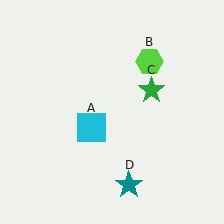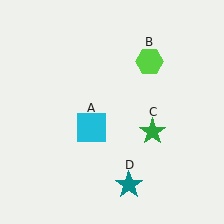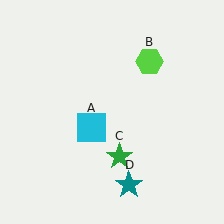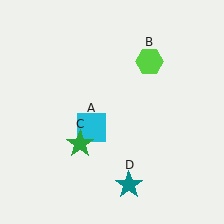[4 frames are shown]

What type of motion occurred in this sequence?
The green star (object C) rotated clockwise around the center of the scene.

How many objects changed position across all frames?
1 object changed position: green star (object C).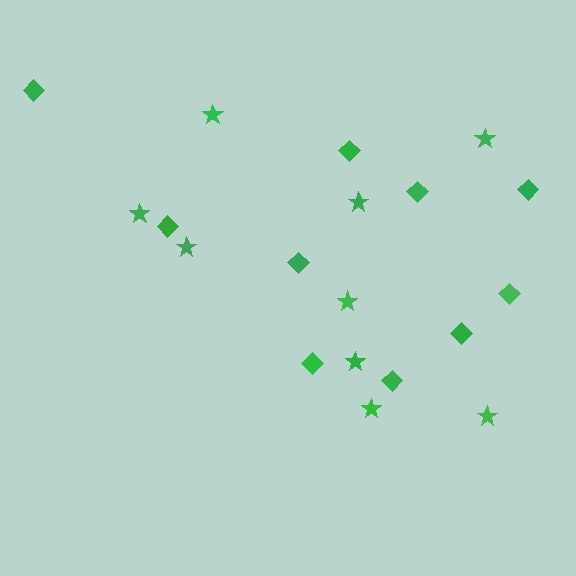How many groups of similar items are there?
There are 2 groups: one group of stars (9) and one group of diamonds (10).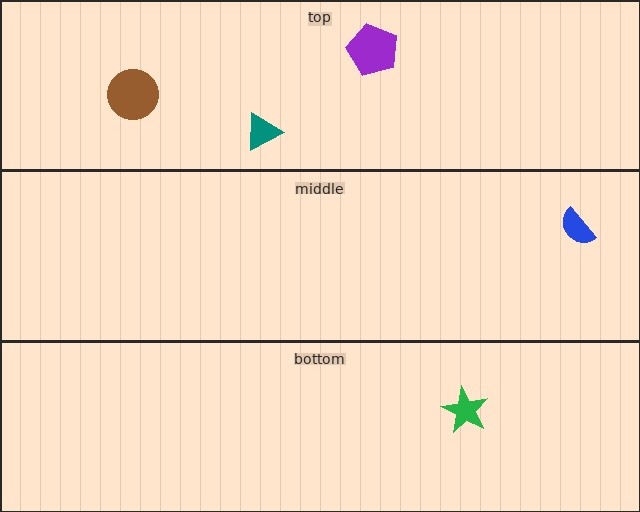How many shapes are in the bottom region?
1.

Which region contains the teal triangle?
The top region.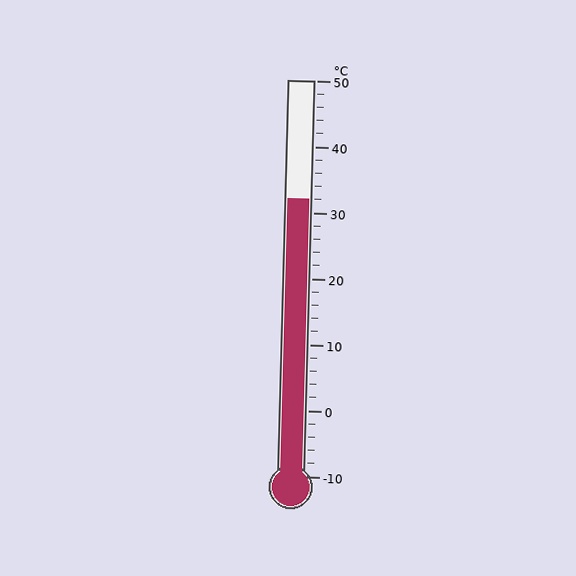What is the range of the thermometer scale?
The thermometer scale ranges from -10°C to 50°C.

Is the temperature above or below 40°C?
The temperature is below 40°C.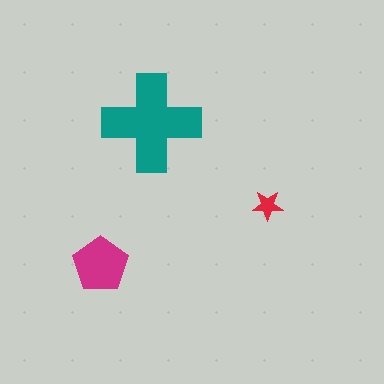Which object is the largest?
The teal cross.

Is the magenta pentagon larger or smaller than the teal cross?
Smaller.